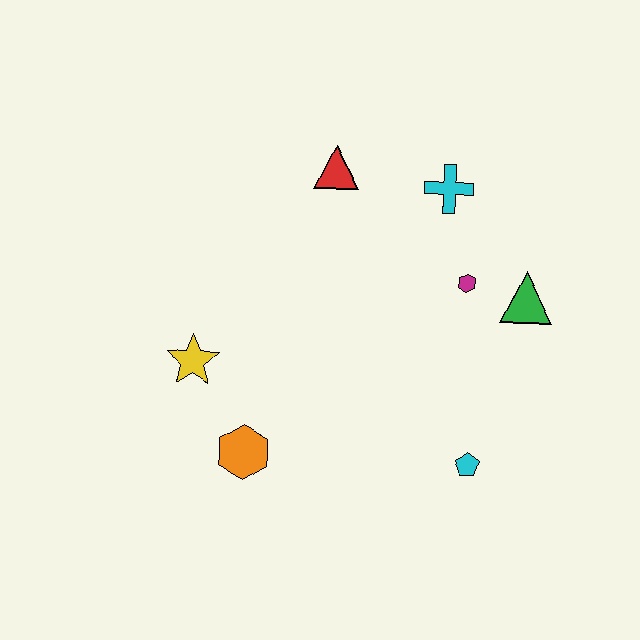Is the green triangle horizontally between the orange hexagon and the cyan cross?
No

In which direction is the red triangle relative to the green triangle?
The red triangle is to the left of the green triangle.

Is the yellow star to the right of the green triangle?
No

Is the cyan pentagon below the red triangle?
Yes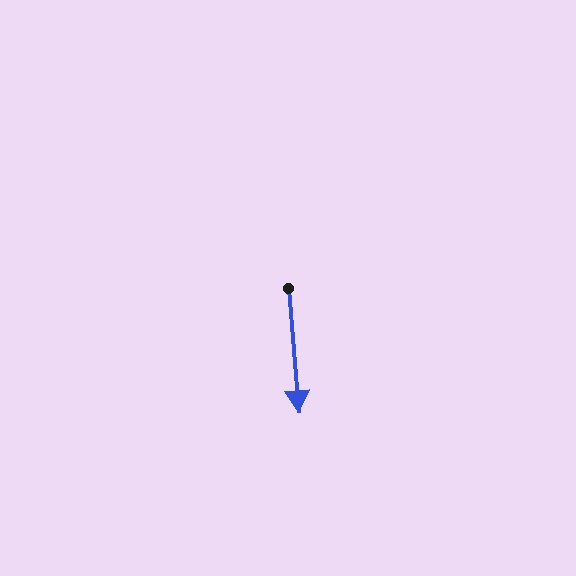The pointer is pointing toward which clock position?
Roughly 6 o'clock.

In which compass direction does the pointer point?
South.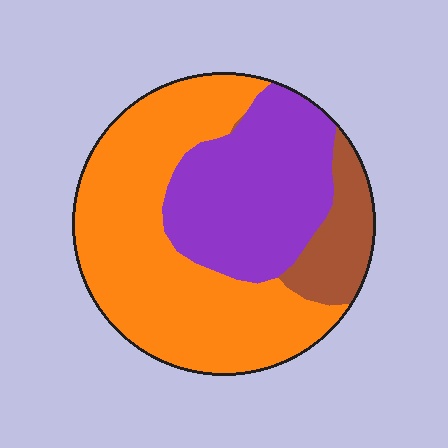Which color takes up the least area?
Brown, at roughly 10%.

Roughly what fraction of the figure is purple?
Purple covers around 35% of the figure.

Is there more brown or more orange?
Orange.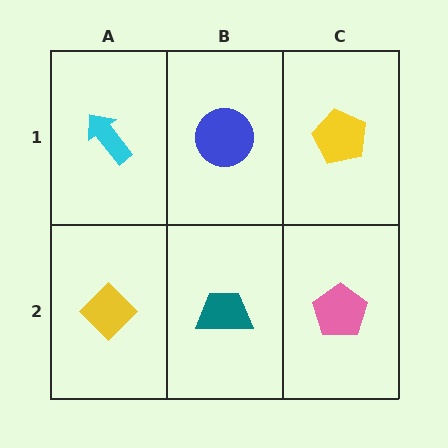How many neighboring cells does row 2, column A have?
2.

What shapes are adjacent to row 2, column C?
A yellow pentagon (row 1, column C), a teal trapezoid (row 2, column B).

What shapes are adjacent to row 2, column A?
A cyan arrow (row 1, column A), a teal trapezoid (row 2, column B).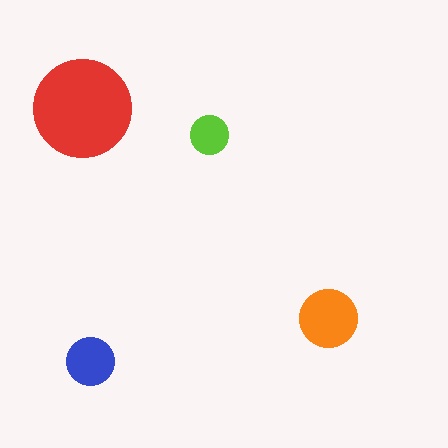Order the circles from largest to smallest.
the red one, the orange one, the blue one, the lime one.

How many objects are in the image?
There are 4 objects in the image.